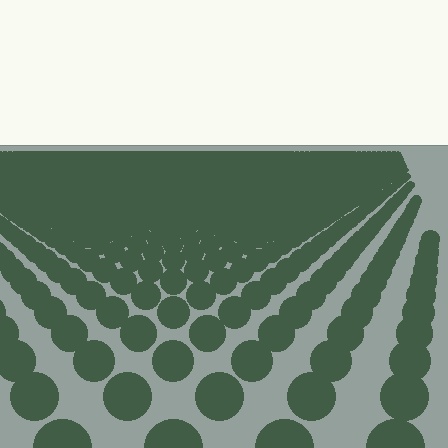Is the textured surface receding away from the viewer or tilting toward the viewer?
The surface is receding away from the viewer. Texture elements get smaller and denser toward the top.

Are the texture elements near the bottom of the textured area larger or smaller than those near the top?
Larger. Near the bottom, elements are closer to the viewer and appear at a bigger on-screen size.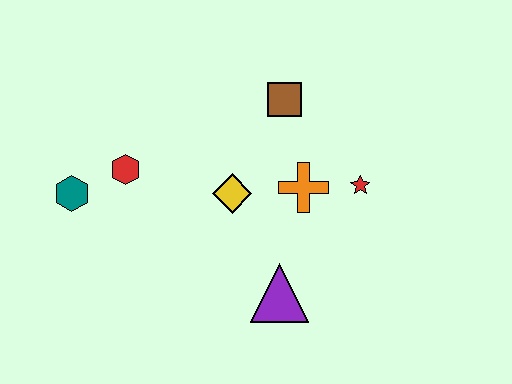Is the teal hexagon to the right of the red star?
No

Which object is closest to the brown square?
The orange cross is closest to the brown square.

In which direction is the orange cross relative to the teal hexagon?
The orange cross is to the right of the teal hexagon.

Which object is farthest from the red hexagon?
The red star is farthest from the red hexagon.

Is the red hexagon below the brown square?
Yes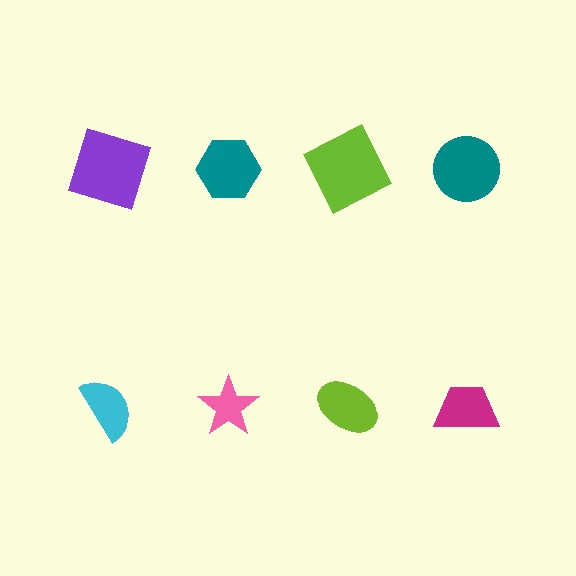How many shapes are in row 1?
4 shapes.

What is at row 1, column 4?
A teal circle.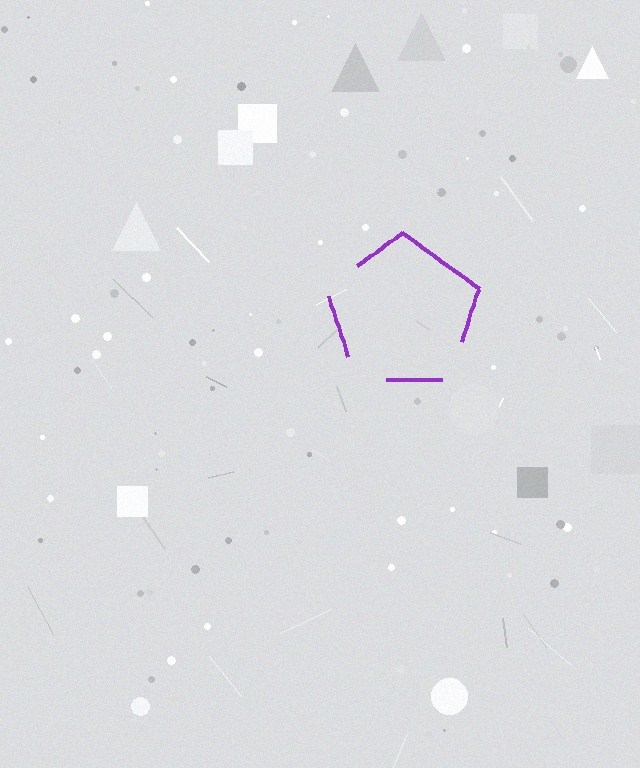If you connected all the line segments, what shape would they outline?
They would outline a pentagon.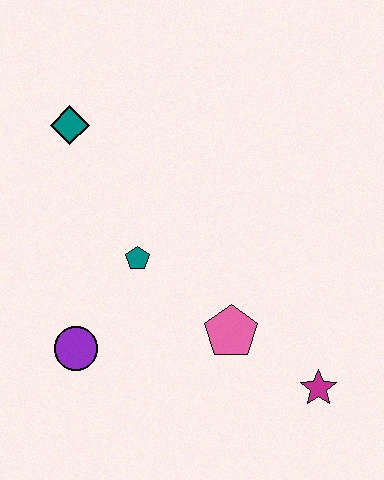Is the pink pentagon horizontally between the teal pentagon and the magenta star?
Yes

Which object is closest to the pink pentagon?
The magenta star is closest to the pink pentagon.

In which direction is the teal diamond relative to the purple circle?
The teal diamond is above the purple circle.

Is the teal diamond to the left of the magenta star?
Yes